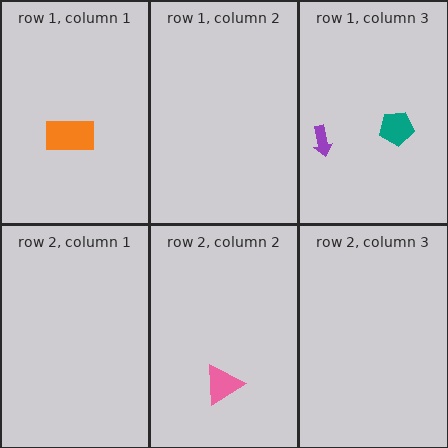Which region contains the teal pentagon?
The row 1, column 3 region.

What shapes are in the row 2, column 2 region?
The pink triangle.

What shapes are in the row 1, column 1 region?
The orange rectangle.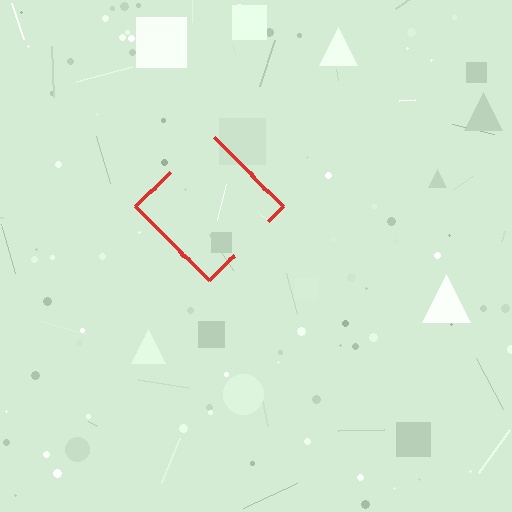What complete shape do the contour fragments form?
The contour fragments form a diamond.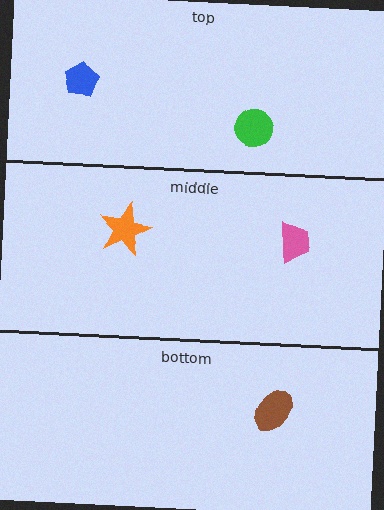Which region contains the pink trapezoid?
The middle region.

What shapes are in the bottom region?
The brown ellipse.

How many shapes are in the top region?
2.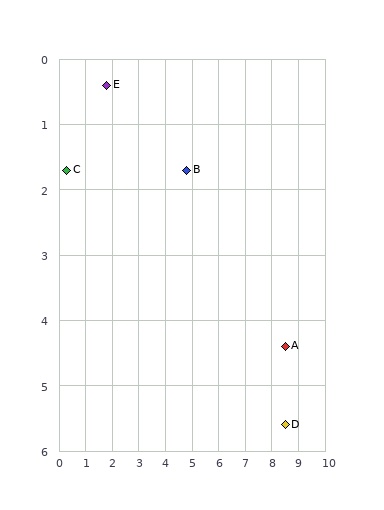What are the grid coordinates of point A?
Point A is at approximately (8.5, 4.4).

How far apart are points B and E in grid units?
Points B and E are about 3.3 grid units apart.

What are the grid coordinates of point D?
Point D is at approximately (8.5, 5.6).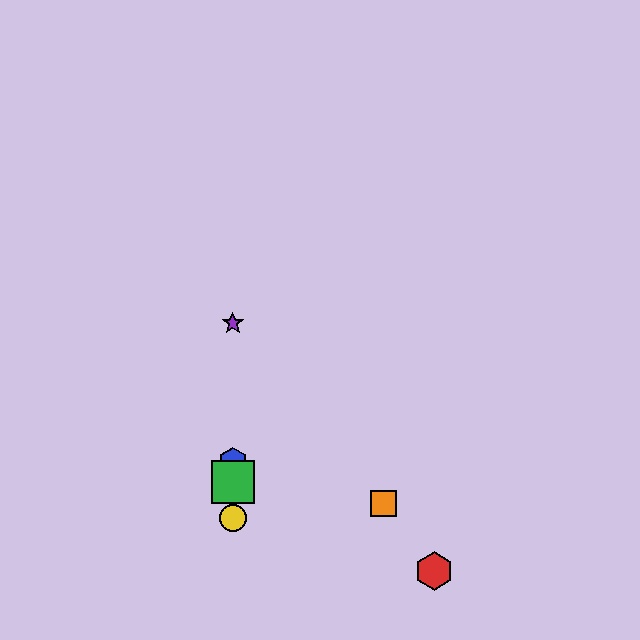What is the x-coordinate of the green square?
The green square is at x≈233.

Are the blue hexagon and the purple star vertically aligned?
Yes, both are at x≈233.